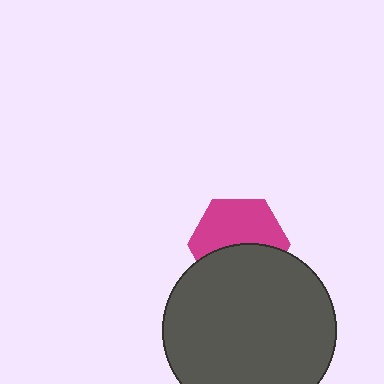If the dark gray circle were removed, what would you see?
You would see the complete magenta hexagon.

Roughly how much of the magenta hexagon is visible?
About half of it is visible (roughly 55%).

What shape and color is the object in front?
The object in front is a dark gray circle.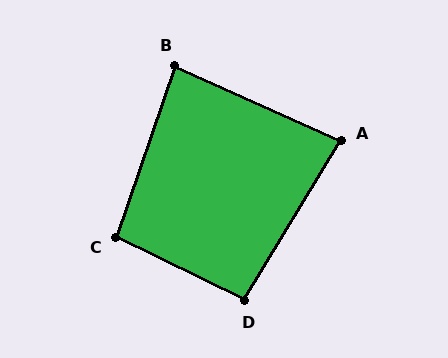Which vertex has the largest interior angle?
C, at approximately 97 degrees.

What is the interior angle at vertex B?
Approximately 85 degrees (acute).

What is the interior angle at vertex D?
Approximately 95 degrees (obtuse).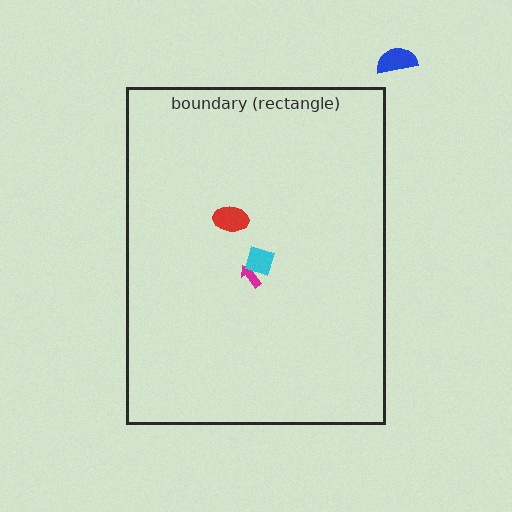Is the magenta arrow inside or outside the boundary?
Inside.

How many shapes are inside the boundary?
3 inside, 1 outside.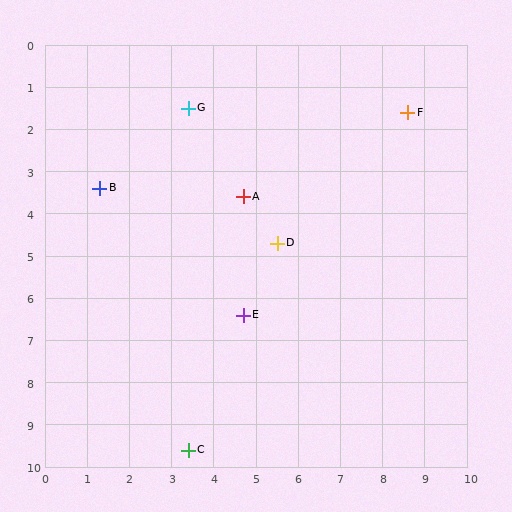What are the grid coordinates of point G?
Point G is at approximately (3.4, 1.5).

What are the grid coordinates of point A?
Point A is at approximately (4.7, 3.6).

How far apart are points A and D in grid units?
Points A and D are about 1.4 grid units apart.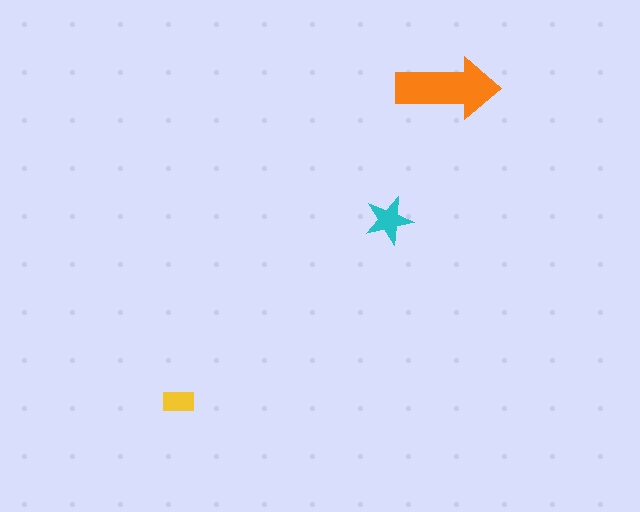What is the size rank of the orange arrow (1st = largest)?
1st.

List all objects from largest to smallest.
The orange arrow, the cyan star, the yellow rectangle.